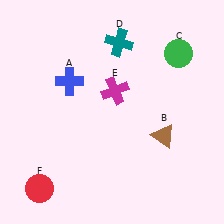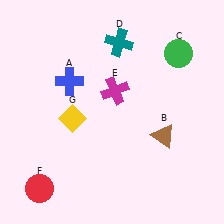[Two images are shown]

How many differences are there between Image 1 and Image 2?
There is 1 difference between the two images.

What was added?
A yellow diamond (G) was added in Image 2.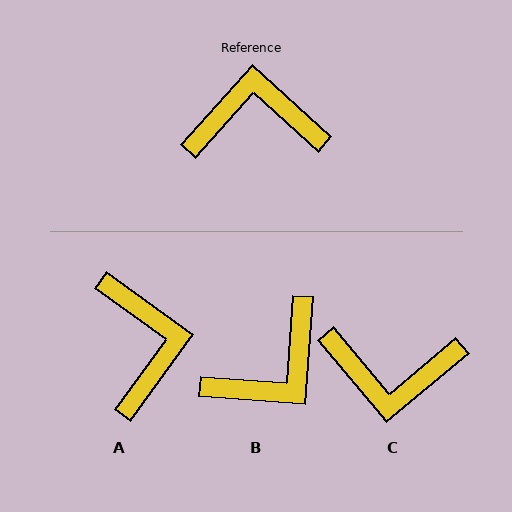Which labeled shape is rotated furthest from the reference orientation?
C, about 172 degrees away.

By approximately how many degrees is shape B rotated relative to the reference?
Approximately 142 degrees clockwise.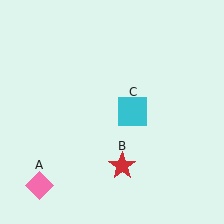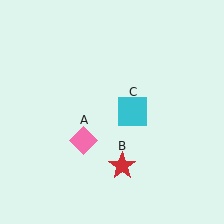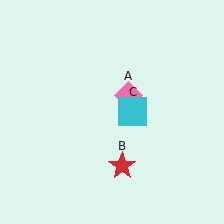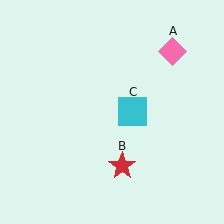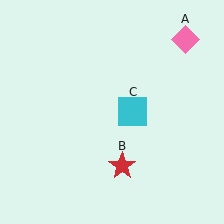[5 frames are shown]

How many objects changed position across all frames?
1 object changed position: pink diamond (object A).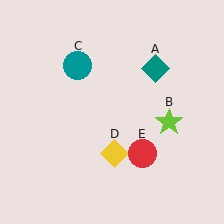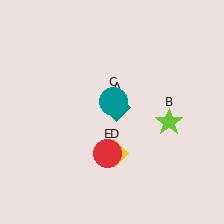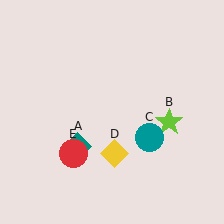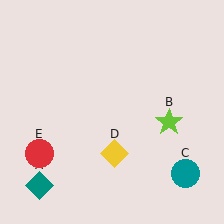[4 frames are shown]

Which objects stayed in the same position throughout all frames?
Lime star (object B) and yellow diamond (object D) remained stationary.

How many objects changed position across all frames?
3 objects changed position: teal diamond (object A), teal circle (object C), red circle (object E).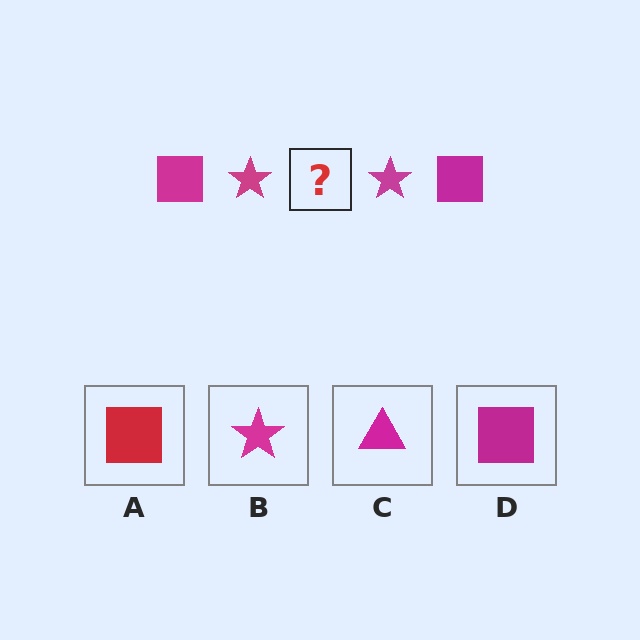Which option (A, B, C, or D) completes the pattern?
D.